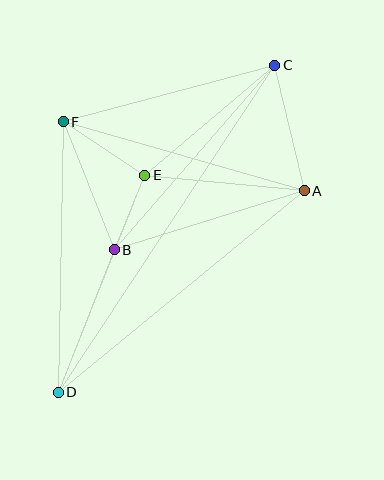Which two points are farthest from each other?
Points C and D are farthest from each other.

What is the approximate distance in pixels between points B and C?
The distance between B and C is approximately 245 pixels.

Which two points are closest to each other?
Points B and E are closest to each other.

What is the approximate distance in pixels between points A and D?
The distance between A and D is approximately 318 pixels.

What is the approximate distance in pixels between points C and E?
The distance between C and E is approximately 170 pixels.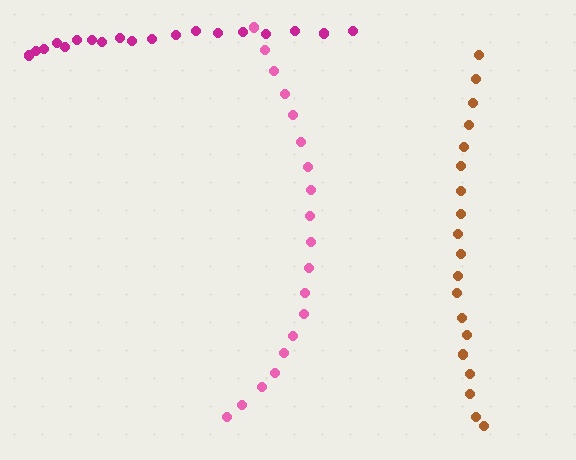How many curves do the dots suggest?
There are 3 distinct paths.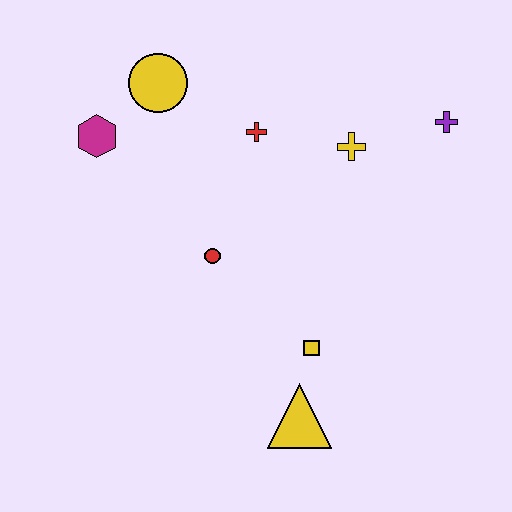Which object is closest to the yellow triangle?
The yellow square is closest to the yellow triangle.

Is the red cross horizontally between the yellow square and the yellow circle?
Yes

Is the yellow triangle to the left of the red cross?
No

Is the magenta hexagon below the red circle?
No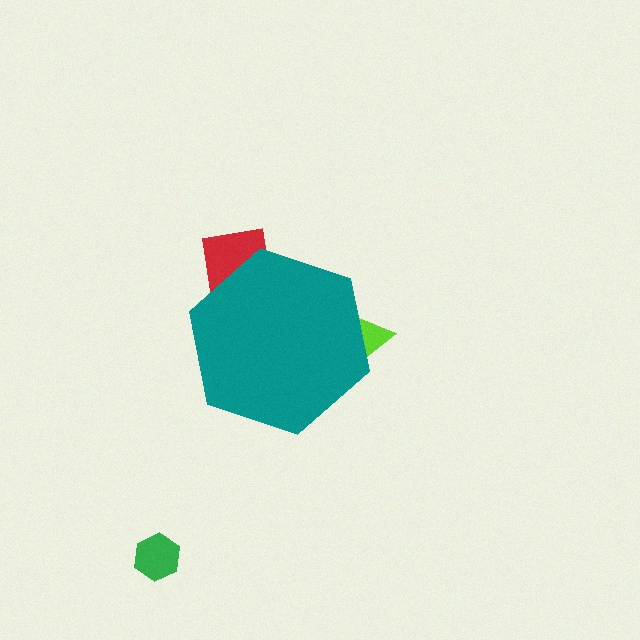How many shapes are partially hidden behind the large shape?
2 shapes are partially hidden.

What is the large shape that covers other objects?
A teal hexagon.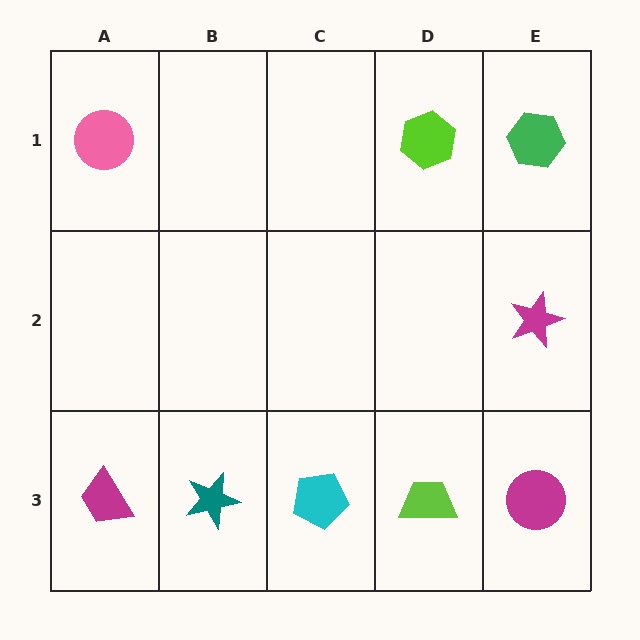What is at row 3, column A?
A magenta trapezoid.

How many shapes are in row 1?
3 shapes.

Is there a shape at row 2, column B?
No, that cell is empty.